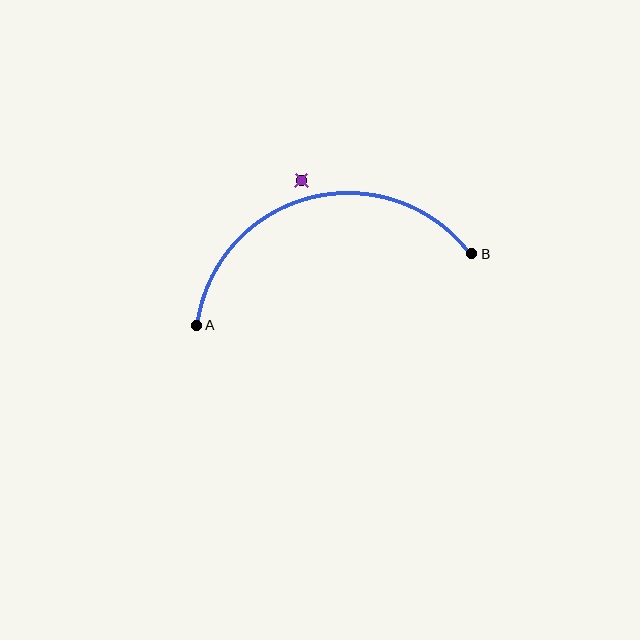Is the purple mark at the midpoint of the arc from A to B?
No — the purple mark does not lie on the arc at all. It sits slightly outside the curve.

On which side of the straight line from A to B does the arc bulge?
The arc bulges above the straight line connecting A and B.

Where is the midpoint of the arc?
The arc midpoint is the point on the curve farthest from the straight line joining A and B. It sits above that line.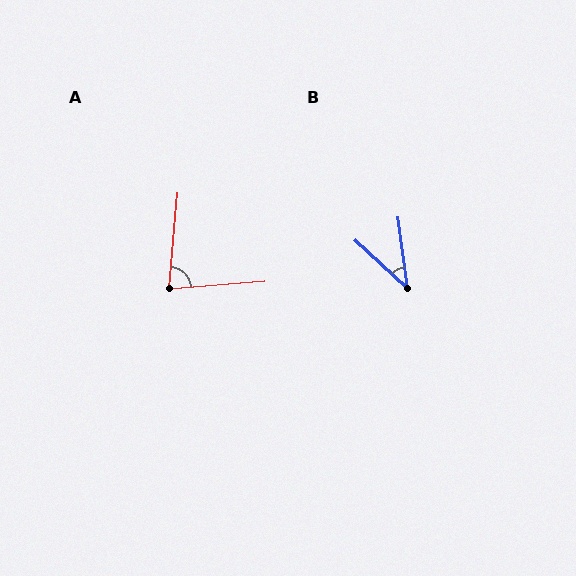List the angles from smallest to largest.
B (39°), A (80°).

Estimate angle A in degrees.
Approximately 80 degrees.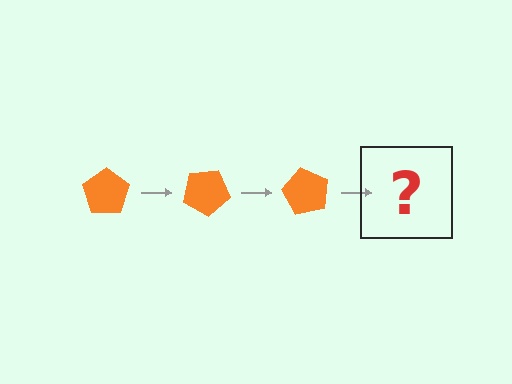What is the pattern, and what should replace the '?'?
The pattern is that the pentagon rotates 30 degrees each step. The '?' should be an orange pentagon rotated 90 degrees.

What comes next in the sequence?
The next element should be an orange pentagon rotated 90 degrees.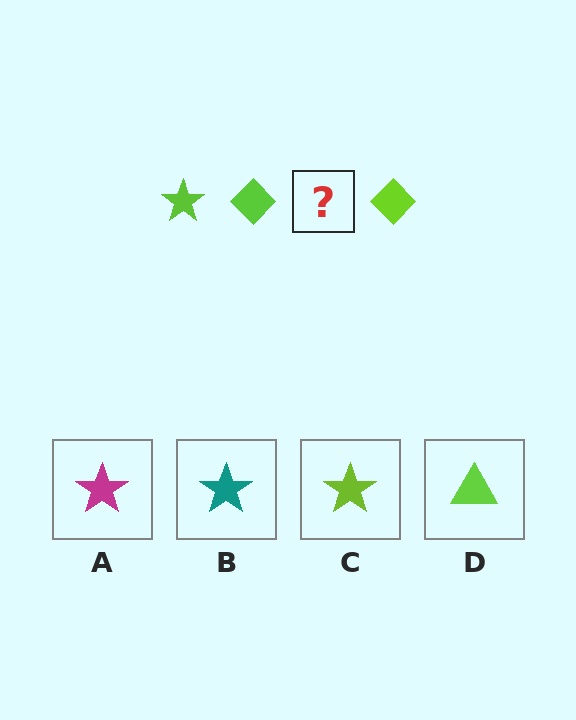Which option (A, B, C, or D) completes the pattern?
C.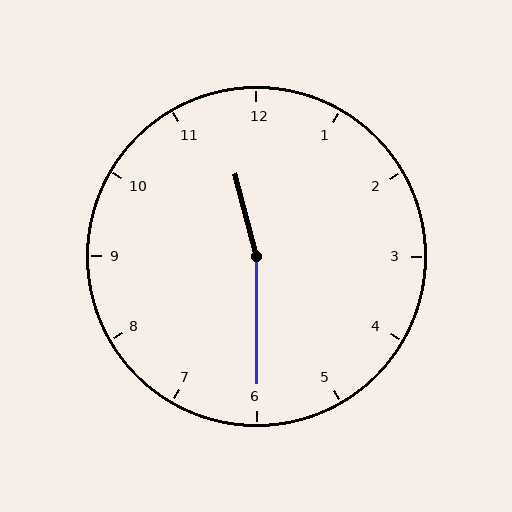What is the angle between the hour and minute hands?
Approximately 165 degrees.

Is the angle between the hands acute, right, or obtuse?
It is obtuse.